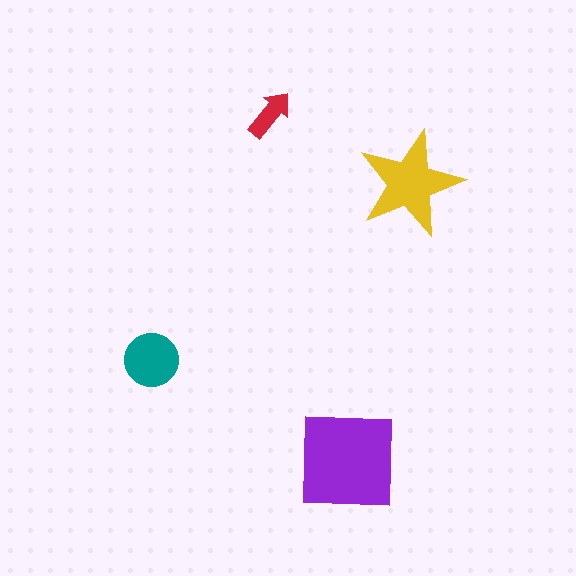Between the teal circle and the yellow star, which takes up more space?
The yellow star.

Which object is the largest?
The purple square.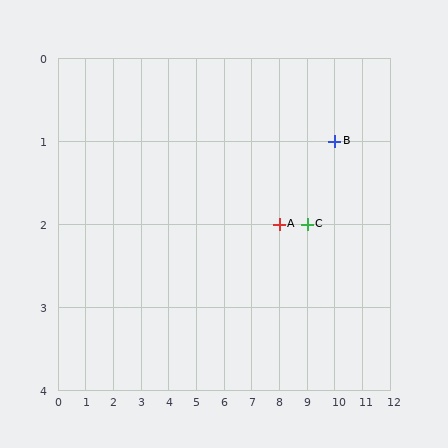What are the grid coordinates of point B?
Point B is at grid coordinates (10, 1).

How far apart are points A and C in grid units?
Points A and C are 1 column apart.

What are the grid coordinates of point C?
Point C is at grid coordinates (9, 2).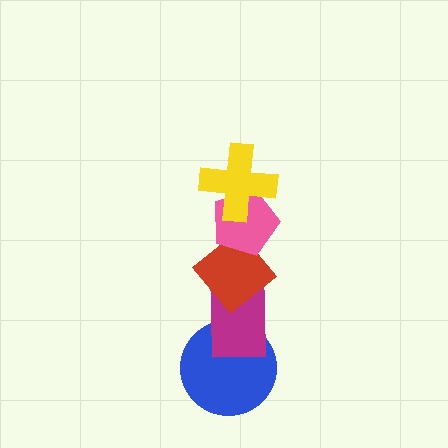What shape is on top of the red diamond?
The pink pentagon is on top of the red diamond.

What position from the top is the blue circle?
The blue circle is 5th from the top.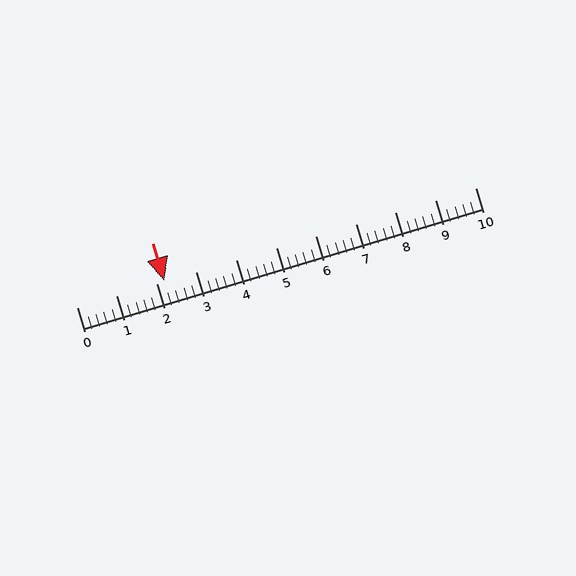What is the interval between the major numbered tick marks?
The major tick marks are spaced 1 units apart.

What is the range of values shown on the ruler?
The ruler shows values from 0 to 10.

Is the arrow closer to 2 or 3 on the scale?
The arrow is closer to 2.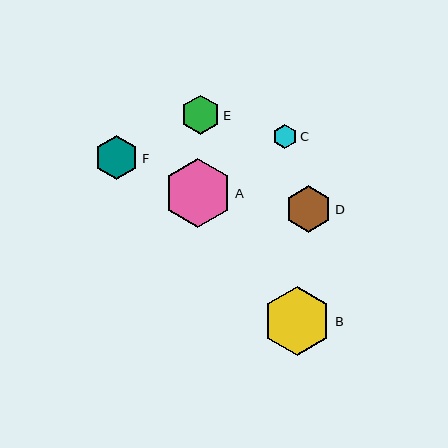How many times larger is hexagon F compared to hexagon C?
Hexagon F is approximately 1.8 times the size of hexagon C.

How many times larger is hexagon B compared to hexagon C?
Hexagon B is approximately 2.8 times the size of hexagon C.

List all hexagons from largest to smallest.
From largest to smallest: A, B, D, F, E, C.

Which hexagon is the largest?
Hexagon A is the largest with a size of approximately 69 pixels.